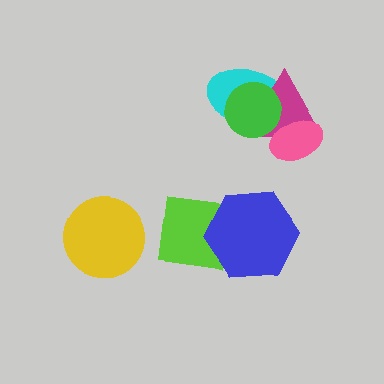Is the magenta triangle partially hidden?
Yes, it is partially covered by another shape.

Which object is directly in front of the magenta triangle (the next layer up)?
The green circle is directly in front of the magenta triangle.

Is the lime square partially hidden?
Yes, it is partially covered by another shape.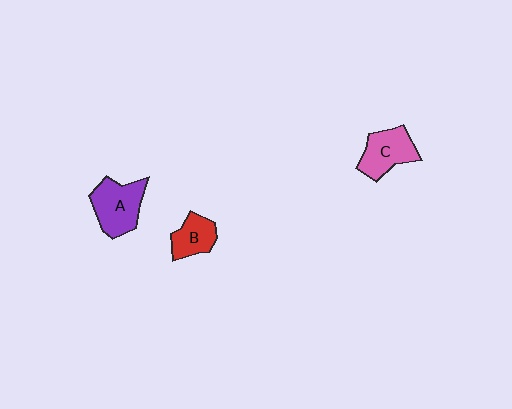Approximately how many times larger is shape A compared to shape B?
Approximately 1.6 times.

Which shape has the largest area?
Shape A (purple).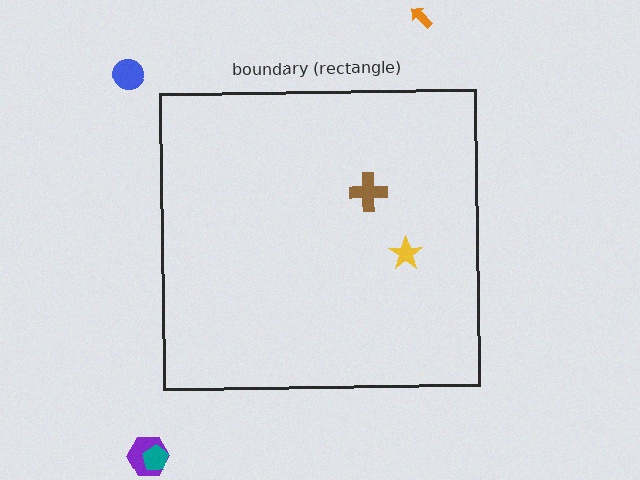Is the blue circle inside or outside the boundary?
Outside.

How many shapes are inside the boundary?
2 inside, 4 outside.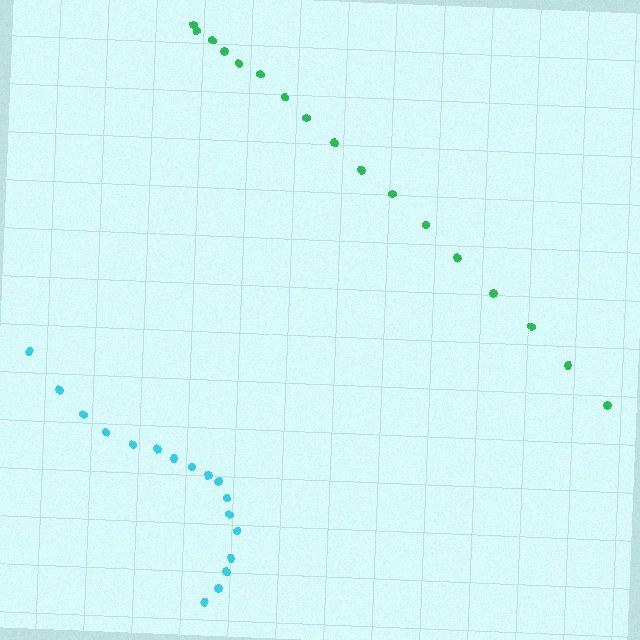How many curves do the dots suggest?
There are 2 distinct paths.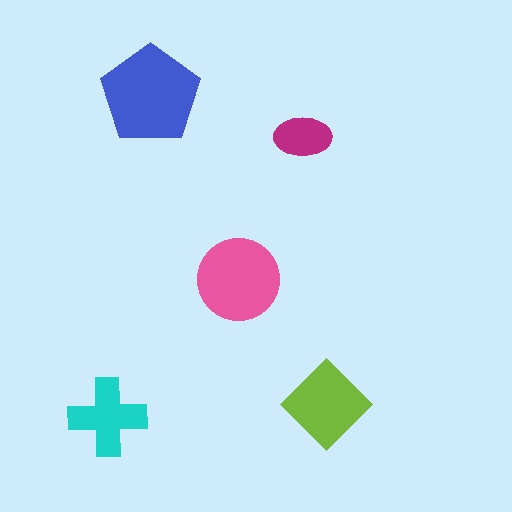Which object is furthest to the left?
The cyan cross is leftmost.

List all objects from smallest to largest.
The magenta ellipse, the cyan cross, the lime diamond, the pink circle, the blue pentagon.